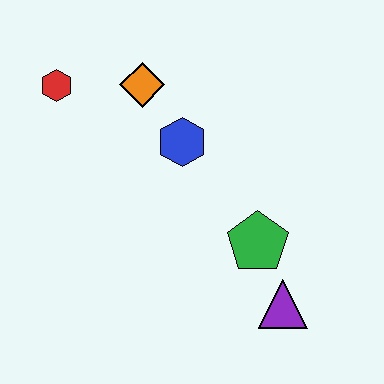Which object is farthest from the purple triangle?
The red hexagon is farthest from the purple triangle.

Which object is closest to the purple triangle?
The green pentagon is closest to the purple triangle.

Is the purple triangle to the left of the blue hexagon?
No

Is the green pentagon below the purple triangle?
No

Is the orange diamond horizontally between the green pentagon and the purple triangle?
No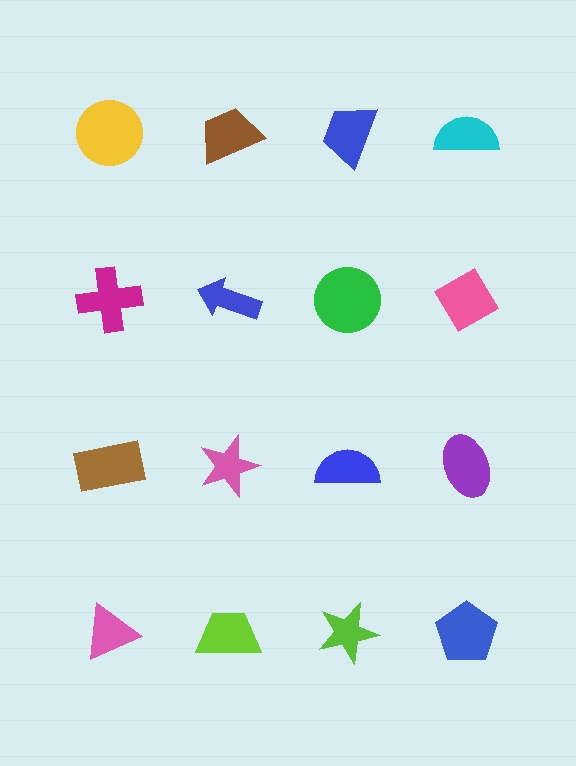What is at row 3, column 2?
A pink star.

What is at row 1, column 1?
A yellow circle.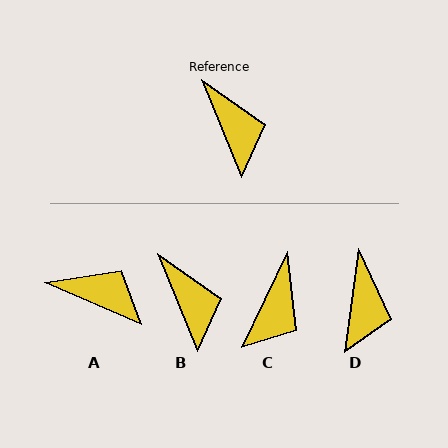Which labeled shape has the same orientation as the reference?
B.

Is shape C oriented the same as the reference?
No, it is off by about 48 degrees.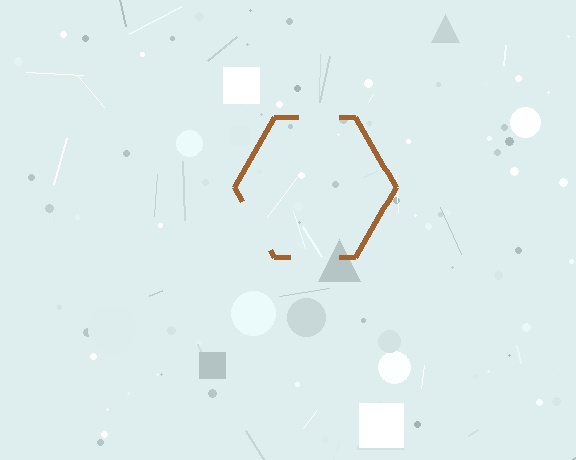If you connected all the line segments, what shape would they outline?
They would outline a hexagon.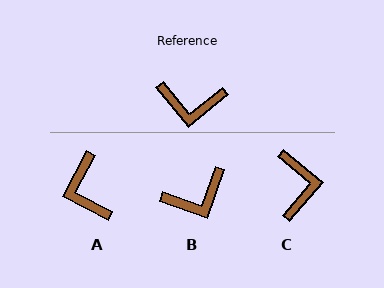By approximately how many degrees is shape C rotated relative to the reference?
Approximately 100 degrees counter-clockwise.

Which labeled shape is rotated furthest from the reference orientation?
C, about 100 degrees away.